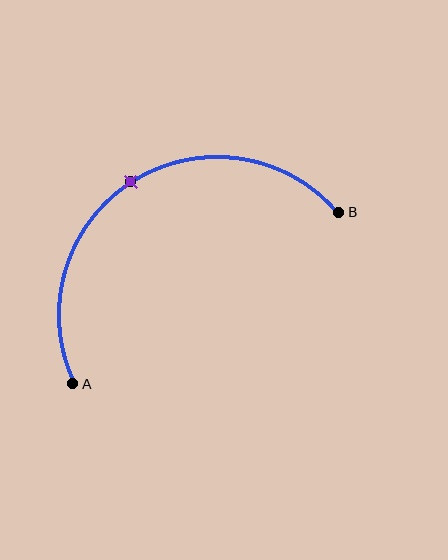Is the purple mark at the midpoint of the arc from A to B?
Yes. The purple mark lies on the arc at equal arc-length from both A and B — it is the arc midpoint.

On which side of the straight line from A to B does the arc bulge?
The arc bulges above the straight line connecting A and B.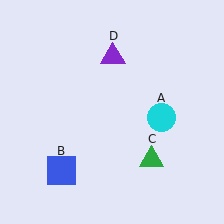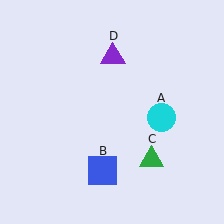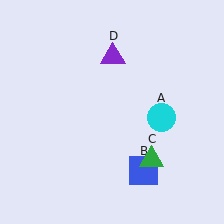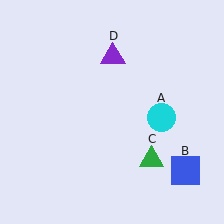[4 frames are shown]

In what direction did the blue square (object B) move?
The blue square (object B) moved right.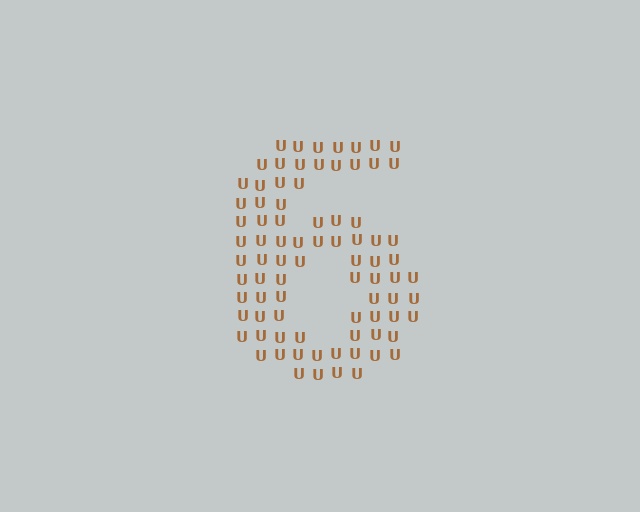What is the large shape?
The large shape is the digit 6.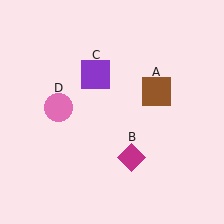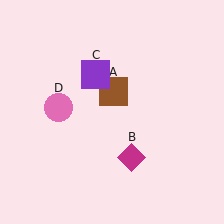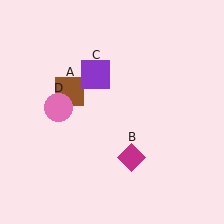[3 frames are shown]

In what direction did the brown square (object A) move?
The brown square (object A) moved left.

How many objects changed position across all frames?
1 object changed position: brown square (object A).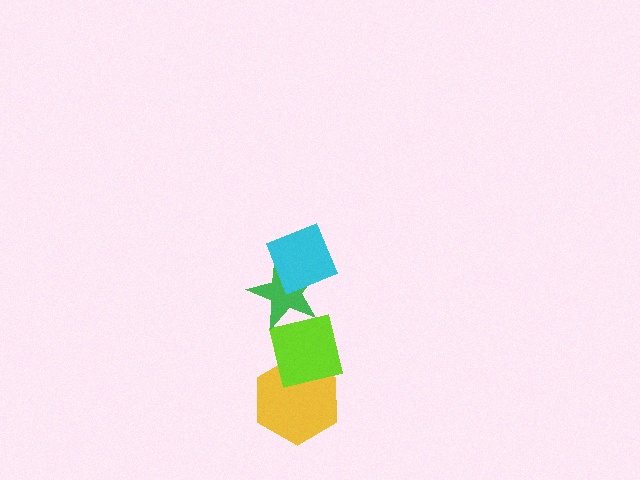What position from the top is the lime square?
The lime square is 3rd from the top.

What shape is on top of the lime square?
The green star is on top of the lime square.